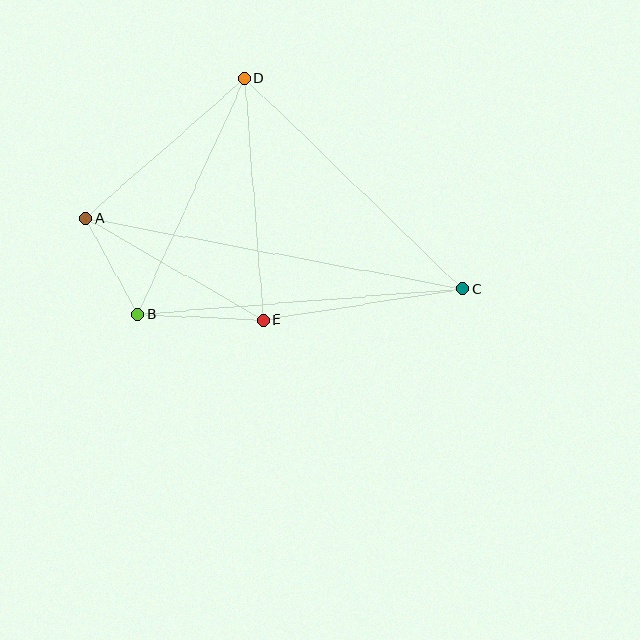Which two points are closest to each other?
Points A and B are closest to each other.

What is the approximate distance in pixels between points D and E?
The distance between D and E is approximately 242 pixels.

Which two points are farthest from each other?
Points A and C are farthest from each other.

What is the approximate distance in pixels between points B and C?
The distance between B and C is approximately 325 pixels.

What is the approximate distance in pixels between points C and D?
The distance between C and D is approximately 304 pixels.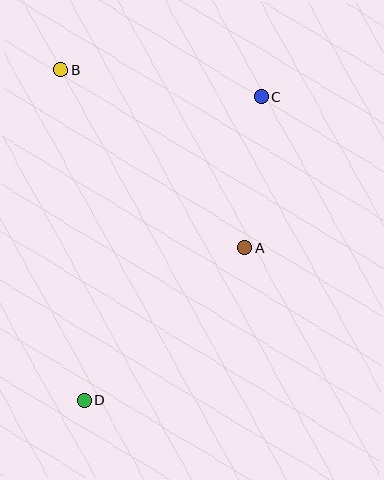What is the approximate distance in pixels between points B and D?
The distance between B and D is approximately 332 pixels.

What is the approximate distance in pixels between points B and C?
The distance between B and C is approximately 202 pixels.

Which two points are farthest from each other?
Points C and D are farthest from each other.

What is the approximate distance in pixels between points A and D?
The distance between A and D is approximately 221 pixels.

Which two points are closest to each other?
Points A and C are closest to each other.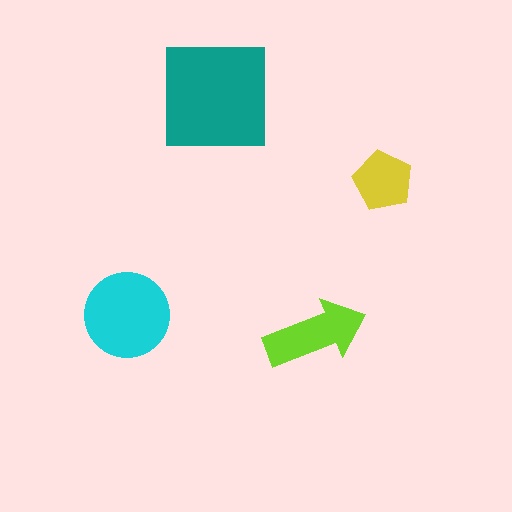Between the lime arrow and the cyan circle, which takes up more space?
The cyan circle.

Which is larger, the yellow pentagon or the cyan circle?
The cyan circle.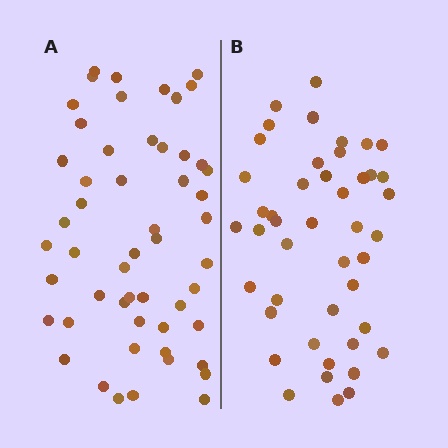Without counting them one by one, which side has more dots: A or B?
Region A (the left region) has more dots.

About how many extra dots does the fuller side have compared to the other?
Region A has roughly 8 or so more dots than region B.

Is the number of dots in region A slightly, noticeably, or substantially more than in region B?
Region A has only slightly more — the two regions are fairly close. The ratio is roughly 1.2 to 1.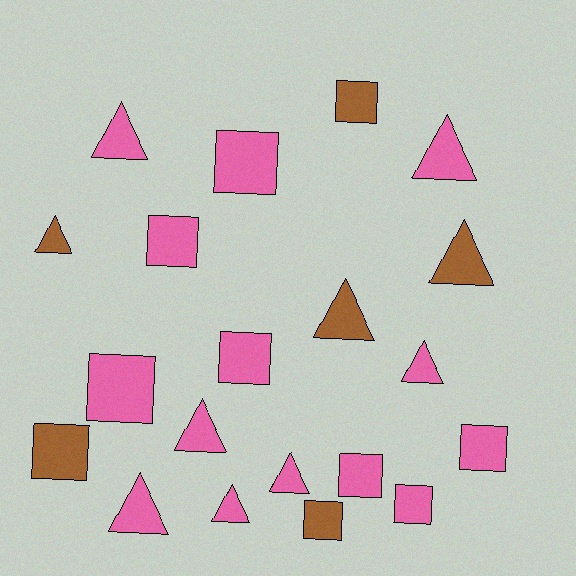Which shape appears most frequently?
Triangle, with 10 objects.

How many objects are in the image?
There are 20 objects.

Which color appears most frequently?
Pink, with 14 objects.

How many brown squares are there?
There are 3 brown squares.